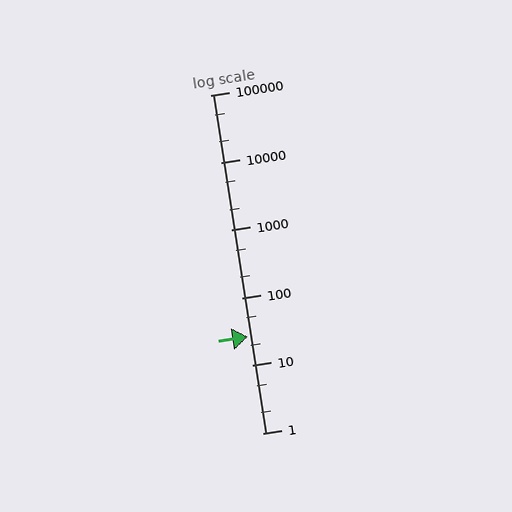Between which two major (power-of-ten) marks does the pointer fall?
The pointer is between 10 and 100.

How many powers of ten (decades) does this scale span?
The scale spans 5 decades, from 1 to 100000.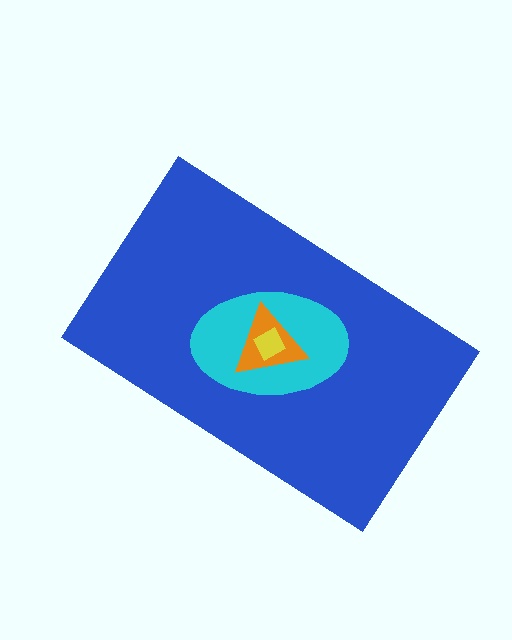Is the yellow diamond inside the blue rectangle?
Yes.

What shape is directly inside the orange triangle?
The yellow diamond.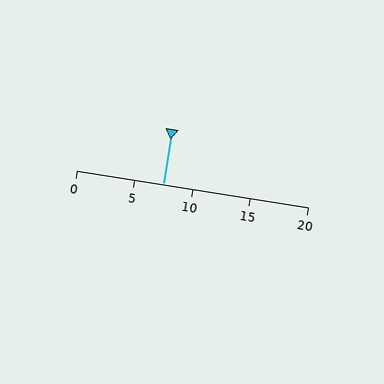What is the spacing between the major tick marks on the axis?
The major ticks are spaced 5 apart.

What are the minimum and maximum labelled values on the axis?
The axis runs from 0 to 20.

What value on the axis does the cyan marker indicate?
The marker indicates approximately 7.5.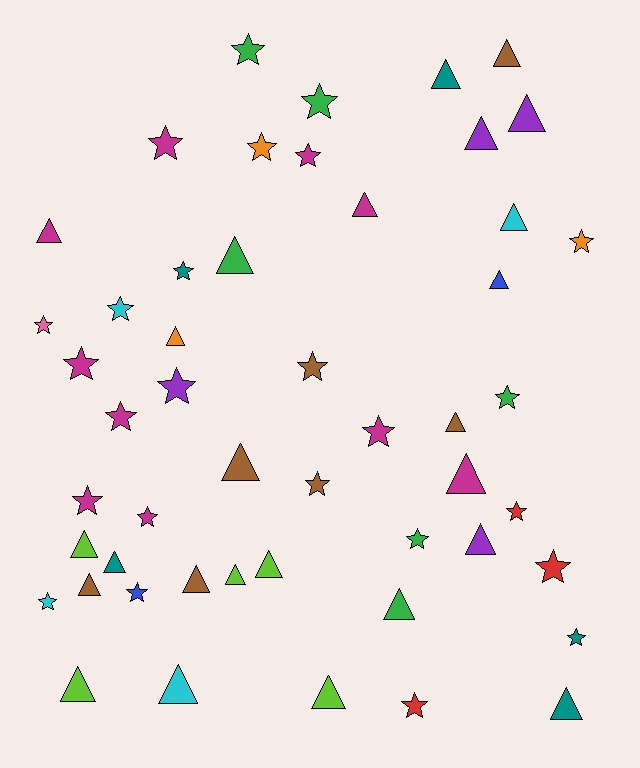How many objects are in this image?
There are 50 objects.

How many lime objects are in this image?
There are 5 lime objects.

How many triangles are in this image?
There are 25 triangles.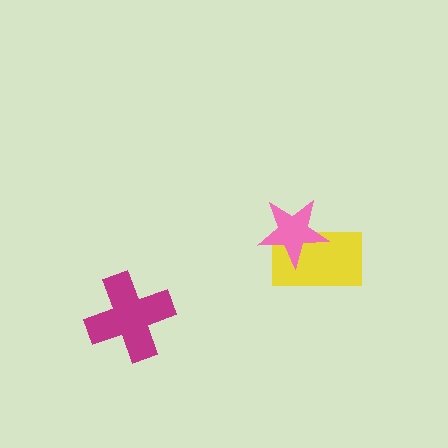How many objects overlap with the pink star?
1 object overlaps with the pink star.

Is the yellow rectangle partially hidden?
Yes, it is partially covered by another shape.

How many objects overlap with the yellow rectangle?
1 object overlaps with the yellow rectangle.